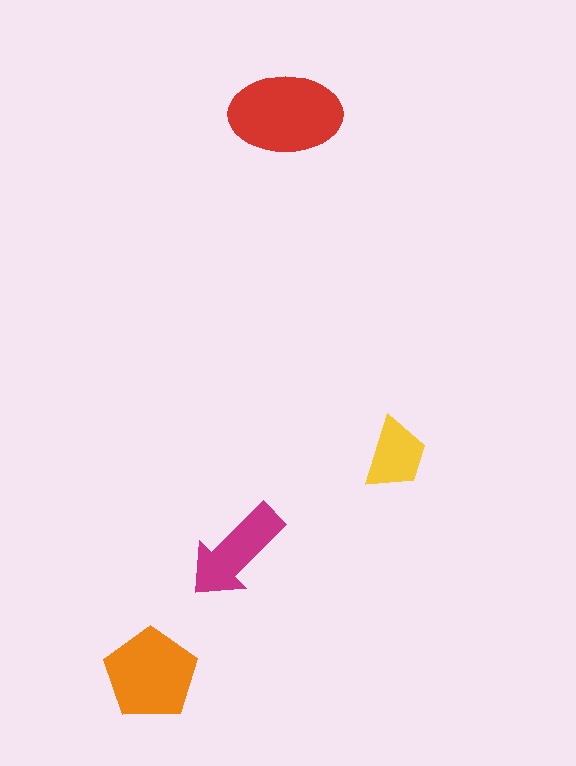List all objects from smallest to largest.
The yellow trapezoid, the magenta arrow, the orange pentagon, the red ellipse.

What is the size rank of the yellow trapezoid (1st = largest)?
4th.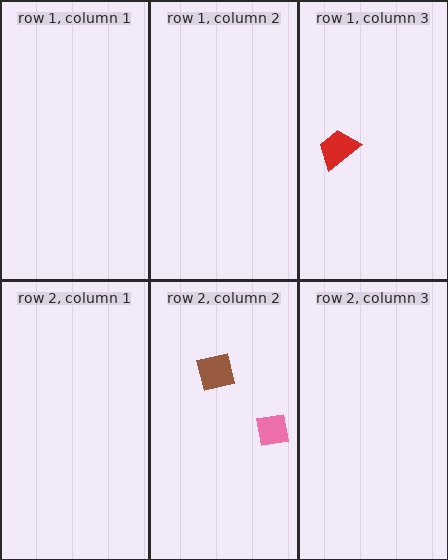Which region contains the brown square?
The row 2, column 2 region.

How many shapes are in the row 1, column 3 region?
1.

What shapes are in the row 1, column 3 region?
The red trapezoid.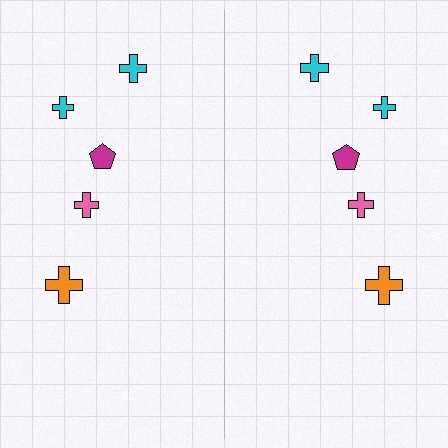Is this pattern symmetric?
Yes, this pattern has bilateral (reflection) symmetry.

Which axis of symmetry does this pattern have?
The pattern has a vertical axis of symmetry running through the center of the image.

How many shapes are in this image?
There are 10 shapes in this image.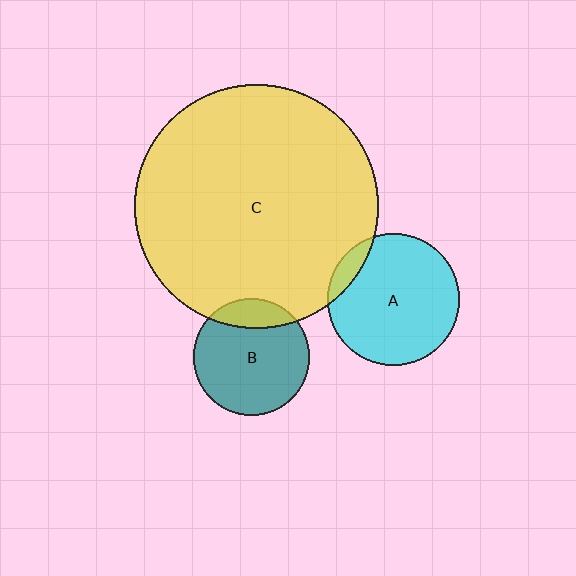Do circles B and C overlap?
Yes.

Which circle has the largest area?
Circle C (yellow).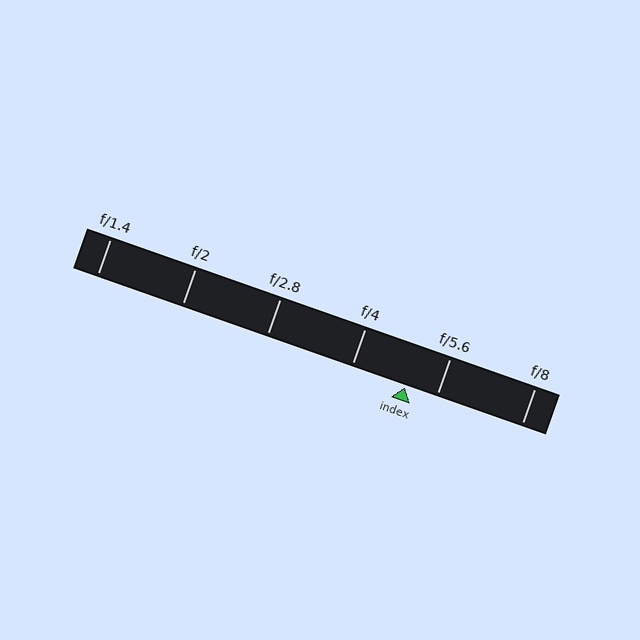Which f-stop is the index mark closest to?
The index mark is closest to f/5.6.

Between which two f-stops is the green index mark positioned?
The index mark is between f/4 and f/5.6.